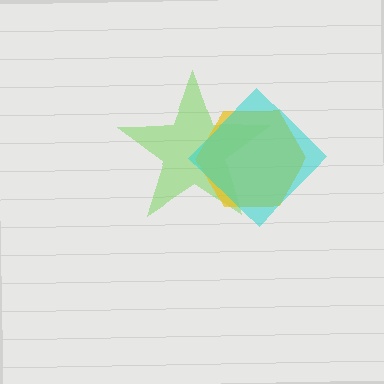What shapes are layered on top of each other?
The layered shapes are: a lime star, a yellow hexagon, a cyan diamond.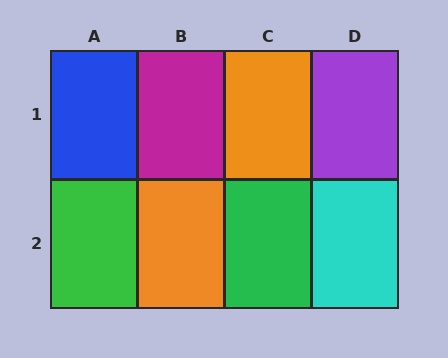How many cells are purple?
1 cell is purple.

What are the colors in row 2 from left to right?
Green, orange, green, cyan.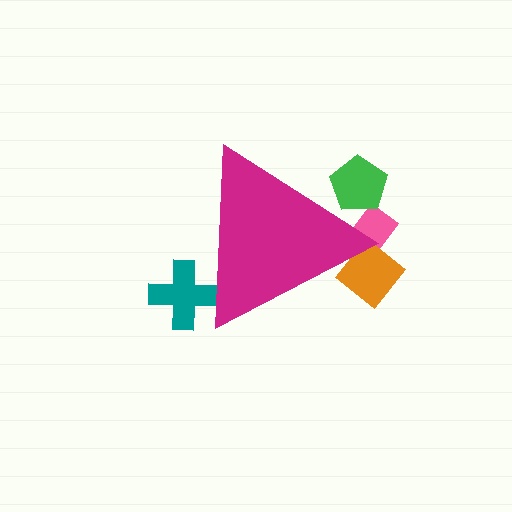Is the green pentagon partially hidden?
Yes, the green pentagon is partially hidden behind the magenta triangle.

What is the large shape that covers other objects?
A magenta triangle.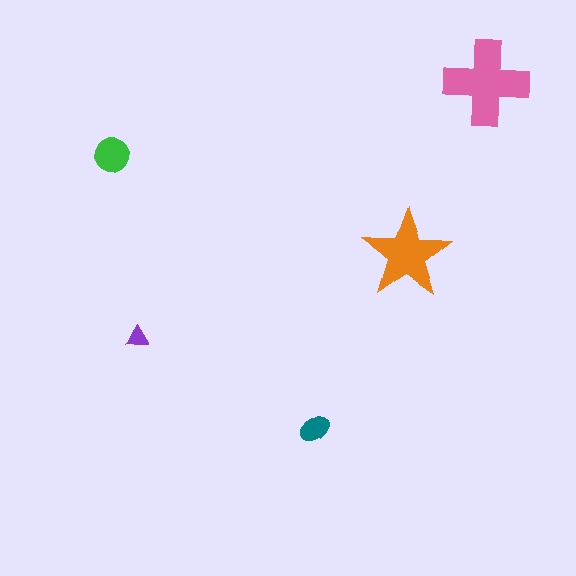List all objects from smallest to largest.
The purple triangle, the teal ellipse, the green circle, the orange star, the pink cross.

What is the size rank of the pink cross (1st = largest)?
1st.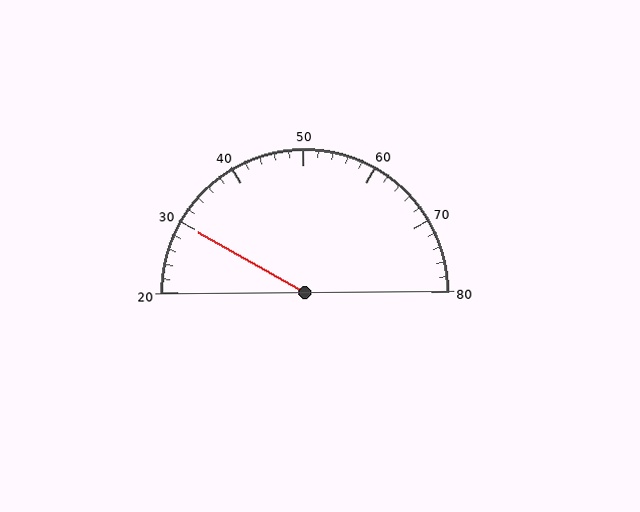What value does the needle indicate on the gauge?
The needle indicates approximately 30.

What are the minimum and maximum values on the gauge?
The gauge ranges from 20 to 80.